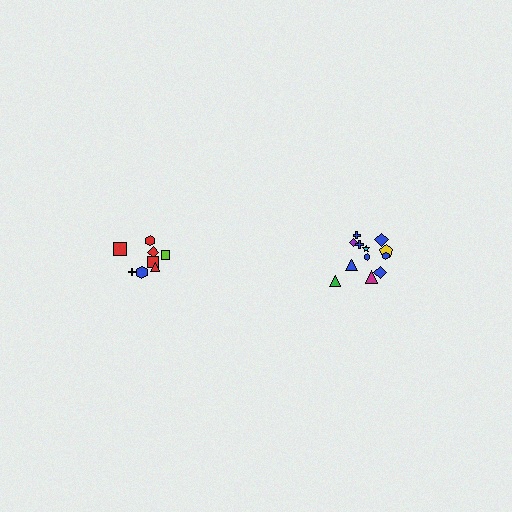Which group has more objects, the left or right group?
The right group.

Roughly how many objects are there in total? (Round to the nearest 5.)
Roughly 20 objects in total.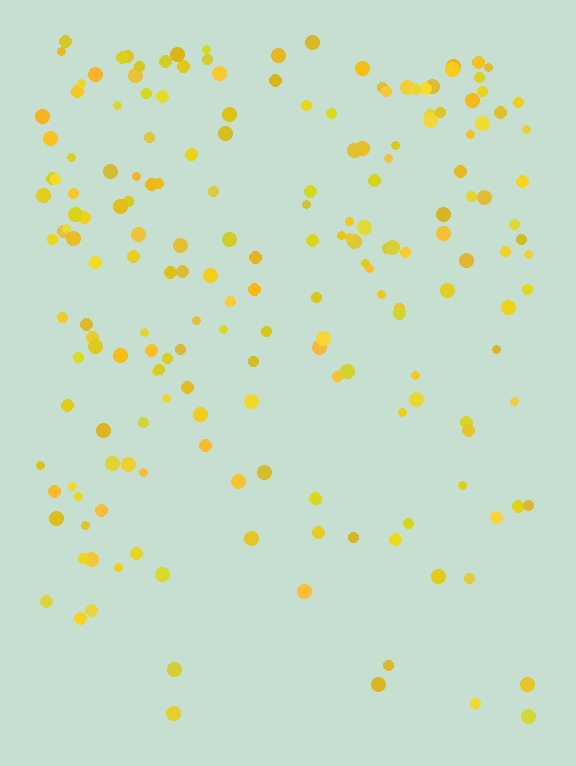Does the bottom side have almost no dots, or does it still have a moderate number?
Still a moderate number, just noticeably fewer than the top.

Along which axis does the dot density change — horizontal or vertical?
Vertical.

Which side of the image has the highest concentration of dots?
The top.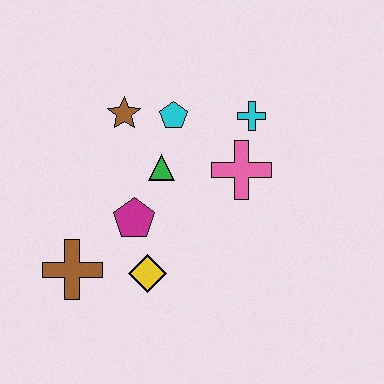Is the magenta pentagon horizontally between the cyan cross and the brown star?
Yes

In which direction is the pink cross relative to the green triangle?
The pink cross is to the right of the green triangle.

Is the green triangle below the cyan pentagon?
Yes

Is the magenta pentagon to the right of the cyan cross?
No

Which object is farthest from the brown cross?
The cyan cross is farthest from the brown cross.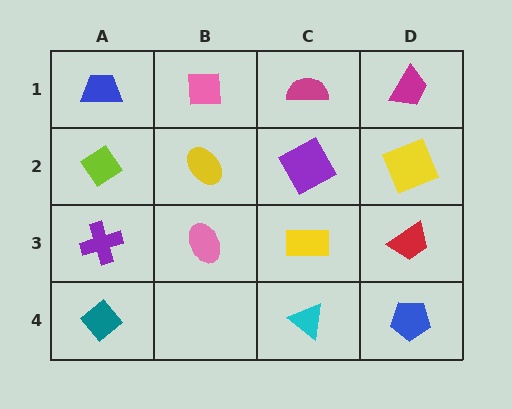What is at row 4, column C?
A cyan triangle.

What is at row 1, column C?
A magenta semicircle.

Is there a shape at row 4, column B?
No, that cell is empty.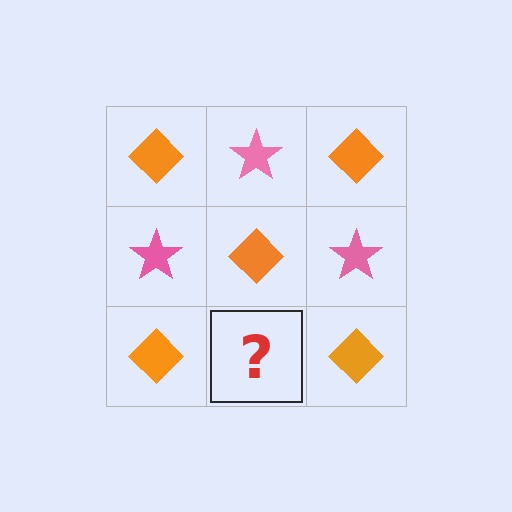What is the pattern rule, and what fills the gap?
The rule is that it alternates orange diamond and pink star in a checkerboard pattern. The gap should be filled with a pink star.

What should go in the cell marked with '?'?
The missing cell should contain a pink star.